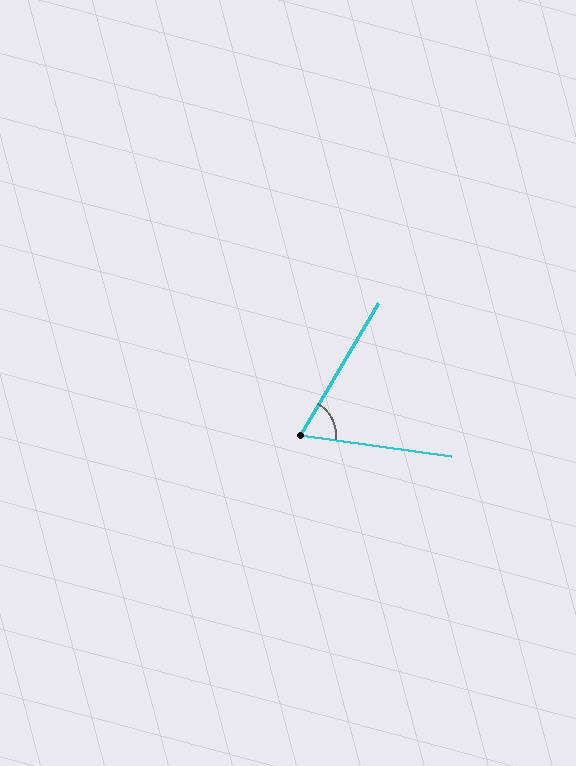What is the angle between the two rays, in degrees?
Approximately 67 degrees.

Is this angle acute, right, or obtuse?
It is acute.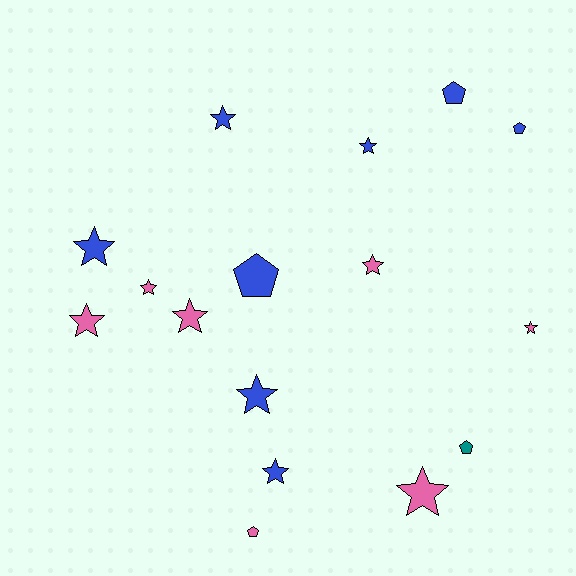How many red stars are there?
There are no red stars.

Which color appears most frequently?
Blue, with 8 objects.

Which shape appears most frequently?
Star, with 11 objects.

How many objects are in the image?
There are 16 objects.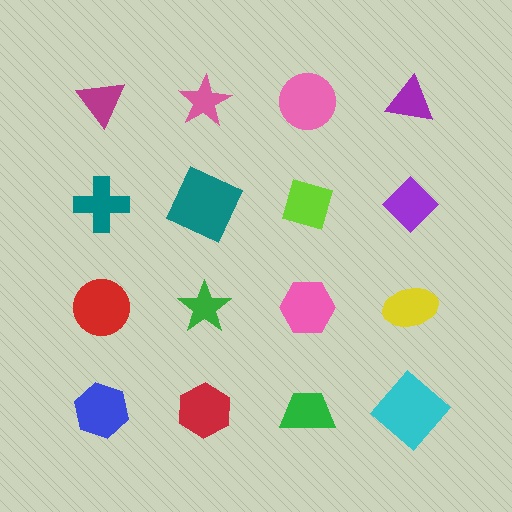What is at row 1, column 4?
A purple triangle.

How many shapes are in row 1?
4 shapes.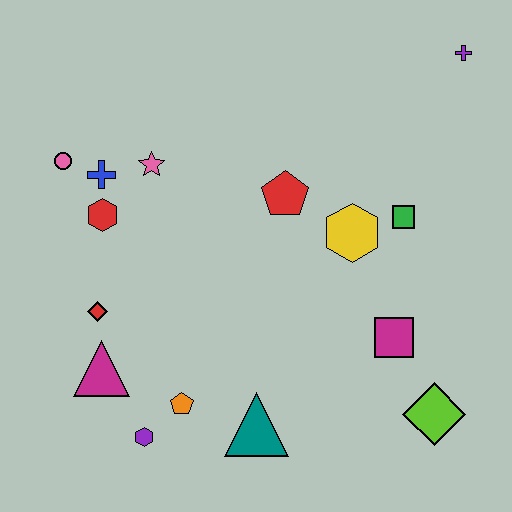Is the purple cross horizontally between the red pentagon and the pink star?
No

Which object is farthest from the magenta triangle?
The purple cross is farthest from the magenta triangle.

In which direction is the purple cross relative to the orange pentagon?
The purple cross is above the orange pentagon.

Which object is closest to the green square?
The yellow hexagon is closest to the green square.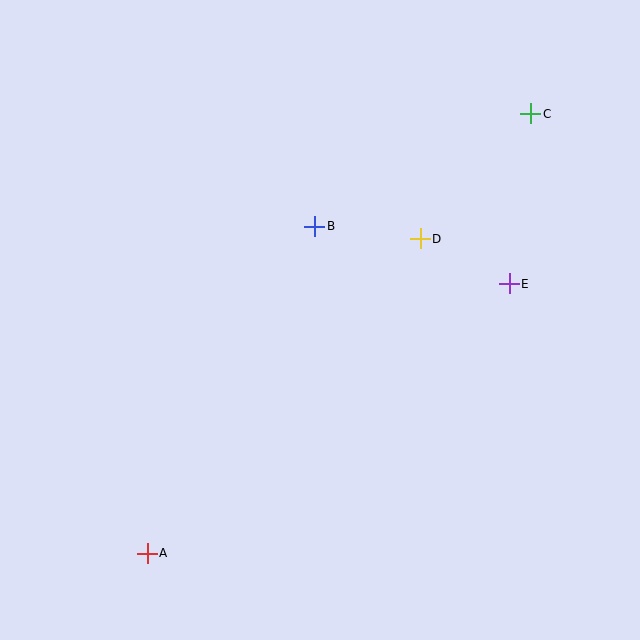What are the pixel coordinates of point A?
Point A is at (147, 553).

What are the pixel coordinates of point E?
Point E is at (509, 284).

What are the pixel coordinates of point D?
Point D is at (420, 239).